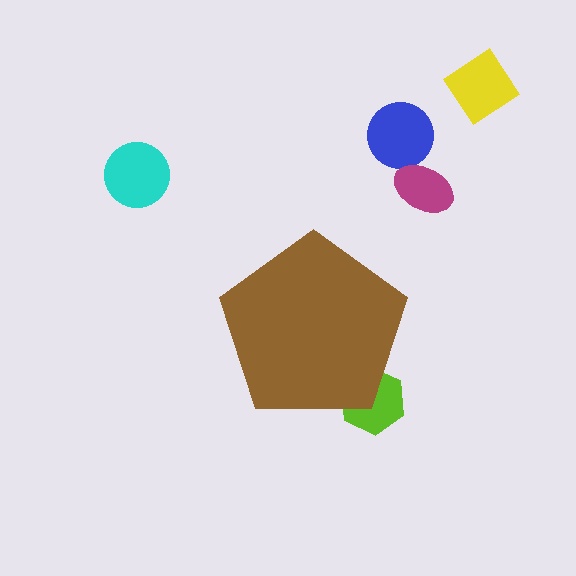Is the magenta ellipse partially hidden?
No, the magenta ellipse is fully visible.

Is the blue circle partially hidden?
No, the blue circle is fully visible.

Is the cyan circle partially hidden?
No, the cyan circle is fully visible.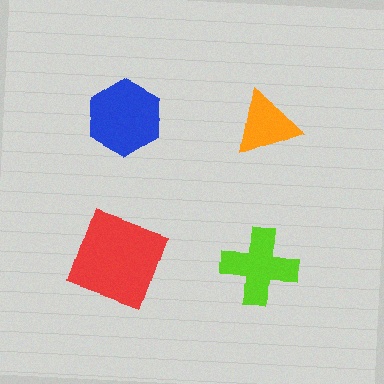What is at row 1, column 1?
A blue hexagon.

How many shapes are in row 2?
2 shapes.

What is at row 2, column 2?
A lime cross.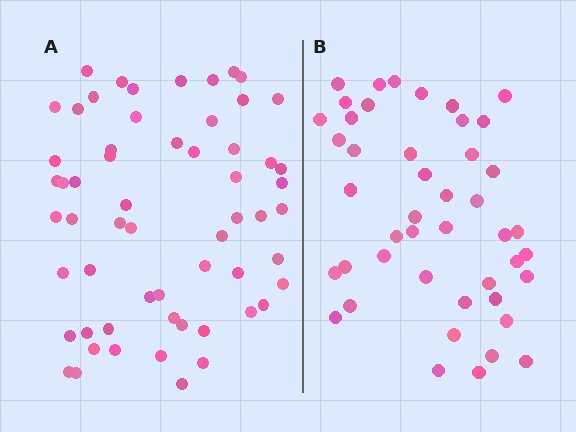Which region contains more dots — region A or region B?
Region A (the left region) has more dots.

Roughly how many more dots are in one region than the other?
Region A has approximately 15 more dots than region B.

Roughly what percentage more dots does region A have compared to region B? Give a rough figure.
About 30% more.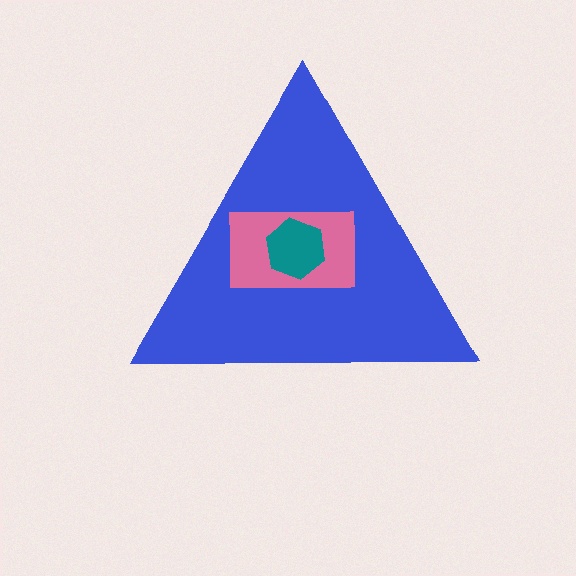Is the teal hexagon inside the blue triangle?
Yes.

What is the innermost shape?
The teal hexagon.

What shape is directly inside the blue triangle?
The pink rectangle.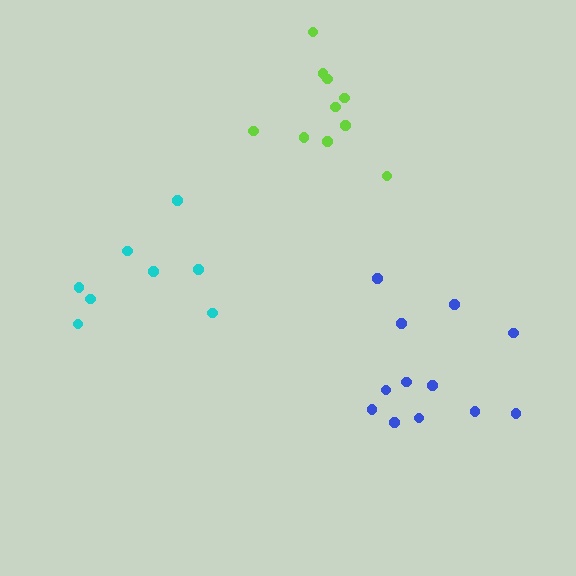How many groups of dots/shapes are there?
There are 3 groups.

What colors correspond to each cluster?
The clusters are colored: blue, lime, cyan.